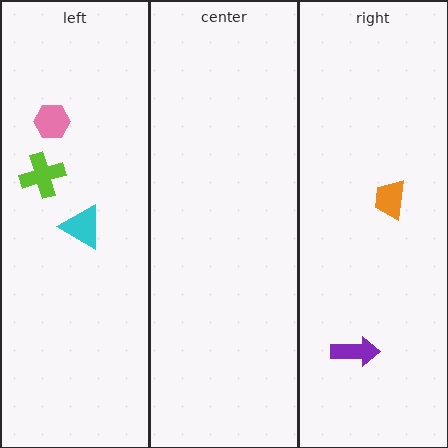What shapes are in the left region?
The lime cross, the pink hexagon, the cyan triangle.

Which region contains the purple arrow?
The right region.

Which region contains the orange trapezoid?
The right region.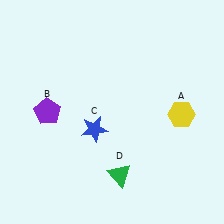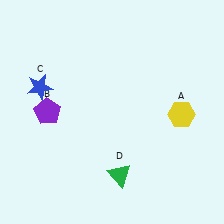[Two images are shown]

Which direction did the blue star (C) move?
The blue star (C) moved left.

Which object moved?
The blue star (C) moved left.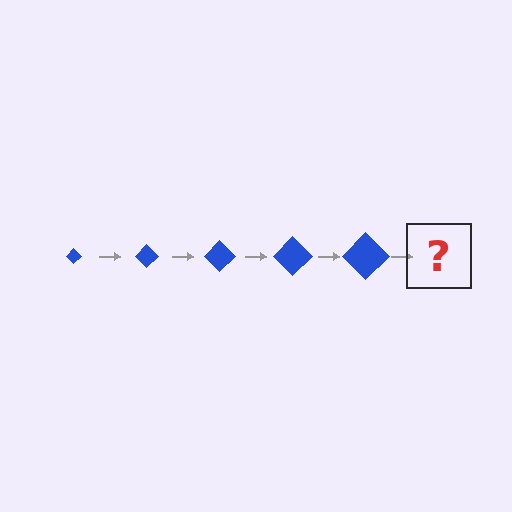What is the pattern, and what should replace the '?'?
The pattern is that the diamond gets progressively larger each step. The '?' should be a blue diamond, larger than the previous one.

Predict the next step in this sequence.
The next step is a blue diamond, larger than the previous one.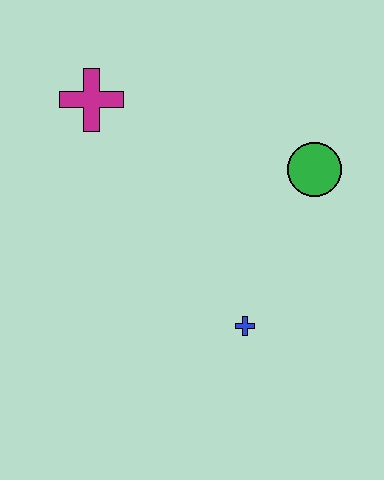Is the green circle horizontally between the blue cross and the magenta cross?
No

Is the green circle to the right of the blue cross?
Yes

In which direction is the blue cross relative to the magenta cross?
The blue cross is below the magenta cross.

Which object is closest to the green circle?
The blue cross is closest to the green circle.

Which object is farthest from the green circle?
The magenta cross is farthest from the green circle.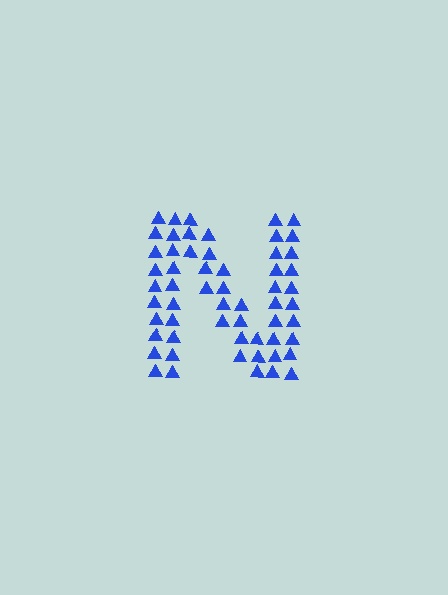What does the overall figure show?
The overall figure shows the letter N.